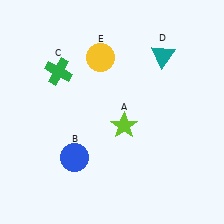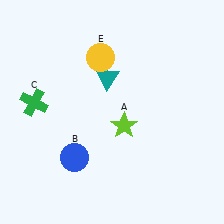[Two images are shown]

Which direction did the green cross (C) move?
The green cross (C) moved down.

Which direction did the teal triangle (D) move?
The teal triangle (D) moved left.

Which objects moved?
The objects that moved are: the green cross (C), the teal triangle (D).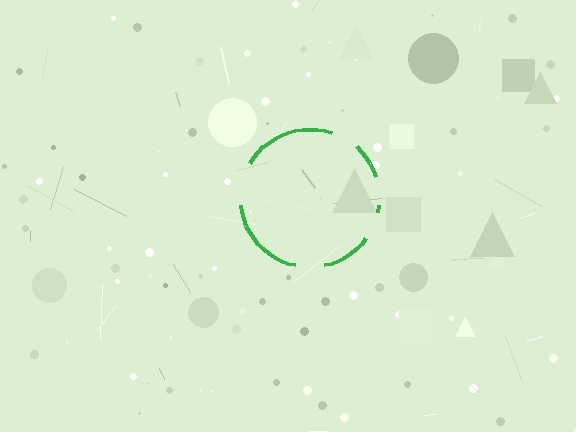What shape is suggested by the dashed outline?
The dashed outline suggests a circle.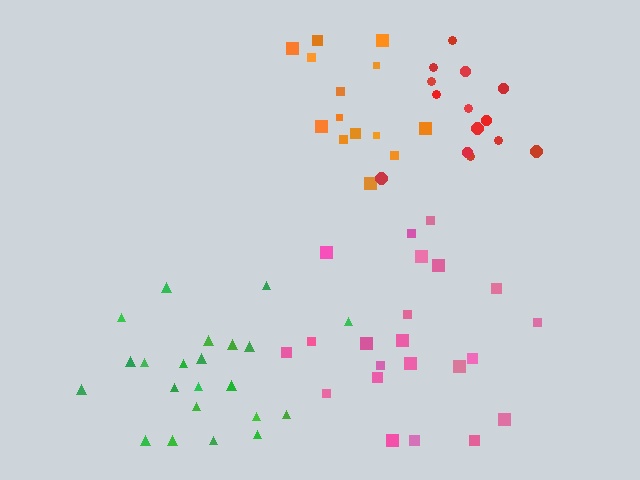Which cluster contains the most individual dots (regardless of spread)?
Green (22).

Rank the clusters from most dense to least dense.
orange, red, green, pink.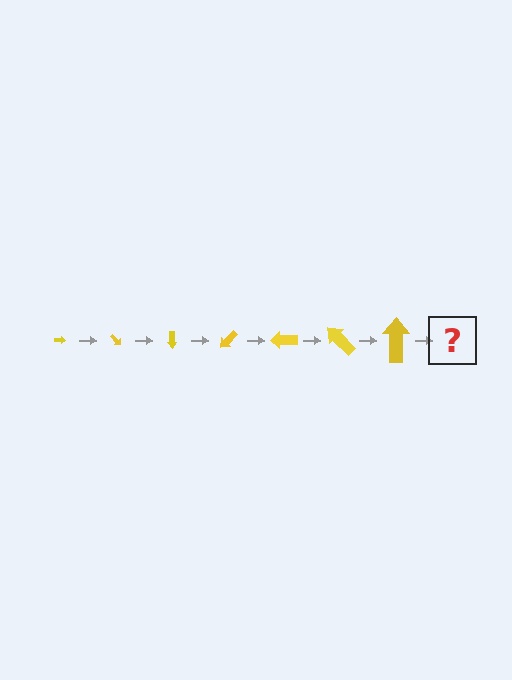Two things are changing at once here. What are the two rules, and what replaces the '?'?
The two rules are that the arrow grows larger each step and it rotates 45 degrees each step. The '?' should be an arrow, larger than the previous one and rotated 315 degrees from the start.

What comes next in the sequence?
The next element should be an arrow, larger than the previous one and rotated 315 degrees from the start.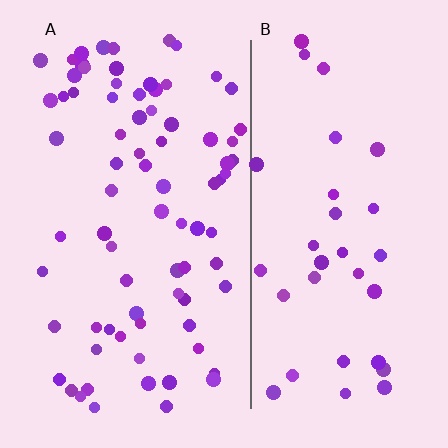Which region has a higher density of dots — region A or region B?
A (the left).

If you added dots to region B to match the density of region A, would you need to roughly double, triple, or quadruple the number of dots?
Approximately double.